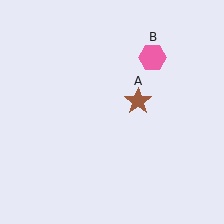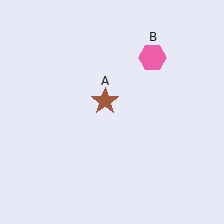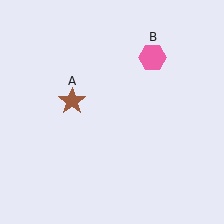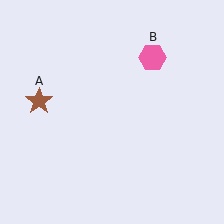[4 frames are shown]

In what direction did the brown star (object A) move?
The brown star (object A) moved left.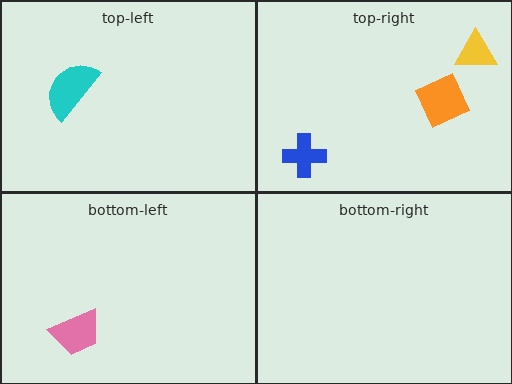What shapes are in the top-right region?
The orange square, the yellow triangle, the blue cross.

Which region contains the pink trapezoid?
The bottom-left region.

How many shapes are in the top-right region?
3.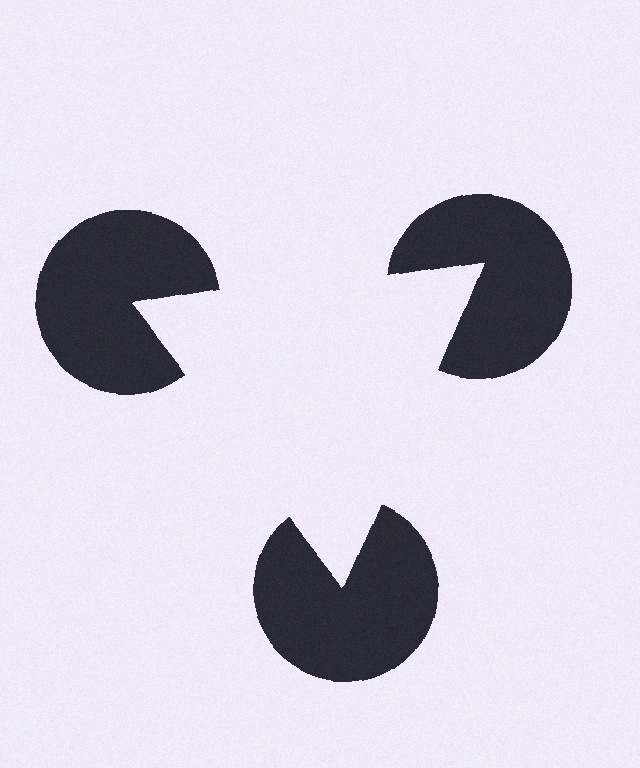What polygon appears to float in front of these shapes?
An illusory triangle — its edges are inferred from the aligned wedge cuts in the pac-man discs, not physically drawn.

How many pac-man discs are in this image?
There are 3 — one at each vertex of the illusory triangle.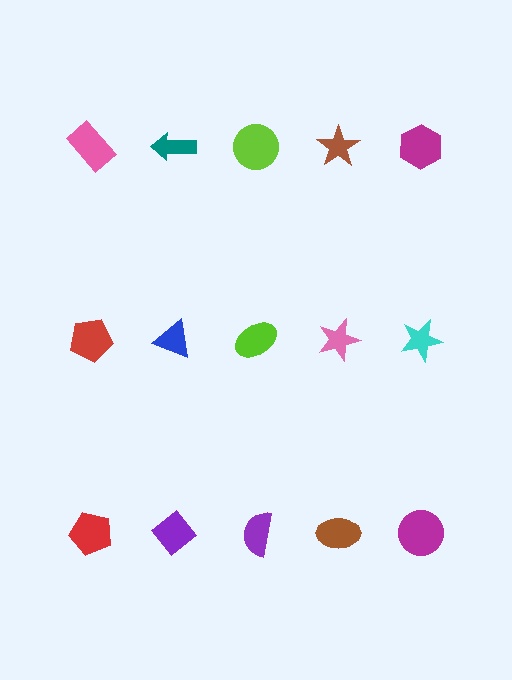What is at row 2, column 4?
A pink star.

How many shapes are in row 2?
5 shapes.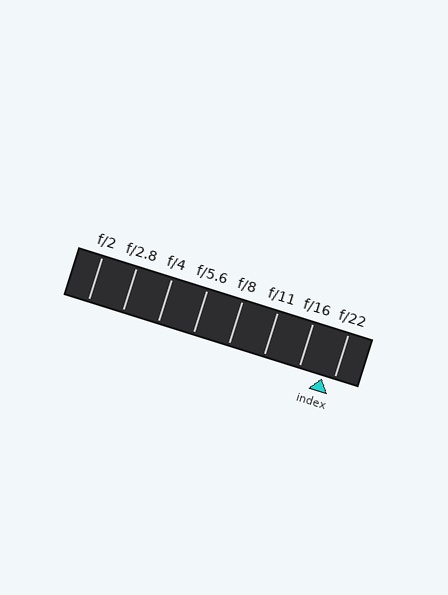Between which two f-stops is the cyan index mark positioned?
The index mark is between f/16 and f/22.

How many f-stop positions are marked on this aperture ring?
There are 8 f-stop positions marked.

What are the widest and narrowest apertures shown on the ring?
The widest aperture shown is f/2 and the narrowest is f/22.